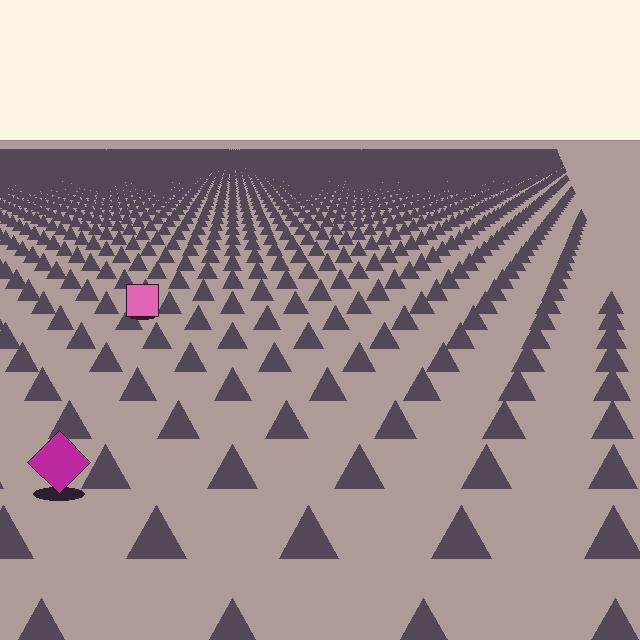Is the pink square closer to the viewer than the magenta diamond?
No. The magenta diamond is closer — you can tell from the texture gradient: the ground texture is coarser near it.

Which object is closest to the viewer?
The magenta diamond is closest. The texture marks near it are larger and more spread out.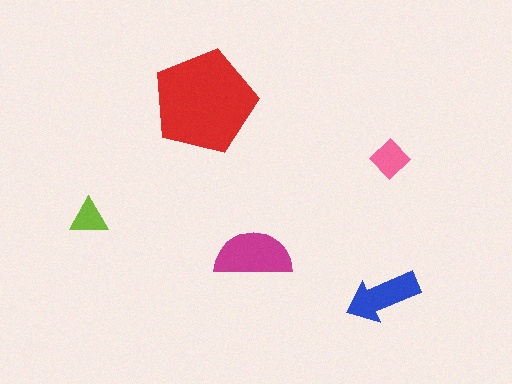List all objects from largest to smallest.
The red pentagon, the magenta semicircle, the blue arrow, the pink diamond, the lime triangle.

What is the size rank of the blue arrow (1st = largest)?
3rd.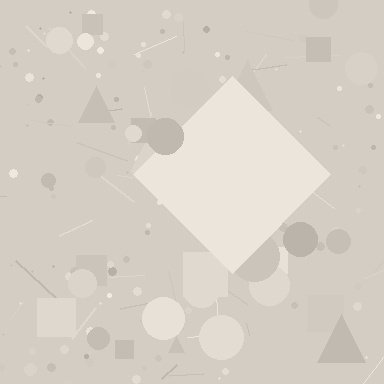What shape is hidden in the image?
A diamond is hidden in the image.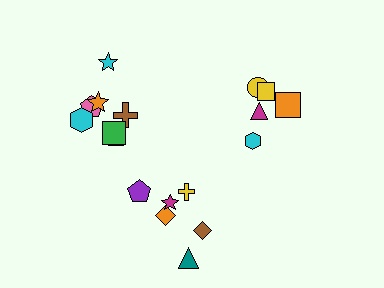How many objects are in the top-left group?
There are 7 objects.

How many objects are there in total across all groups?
There are 18 objects.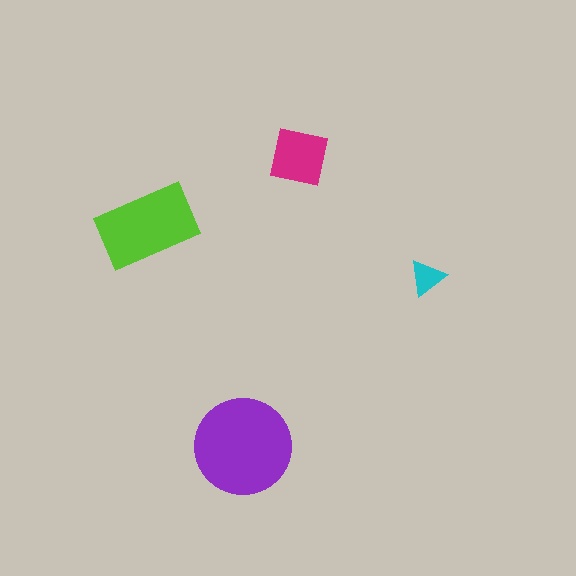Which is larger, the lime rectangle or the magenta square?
The lime rectangle.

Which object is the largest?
The purple circle.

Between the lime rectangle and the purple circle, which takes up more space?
The purple circle.